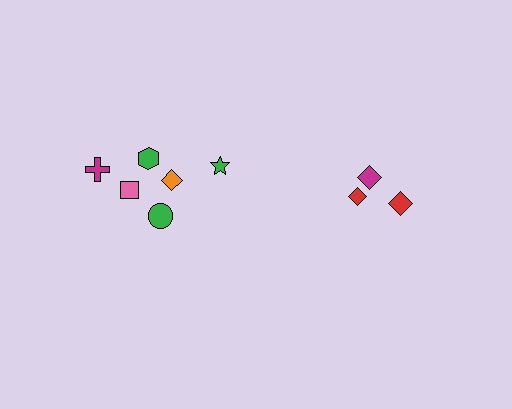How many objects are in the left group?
There are 6 objects.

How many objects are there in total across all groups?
There are 9 objects.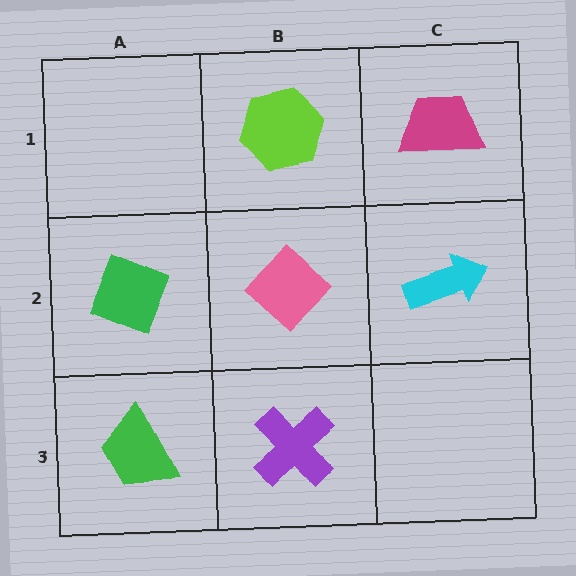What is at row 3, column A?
A green trapezoid.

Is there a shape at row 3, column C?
No, that cell is empty.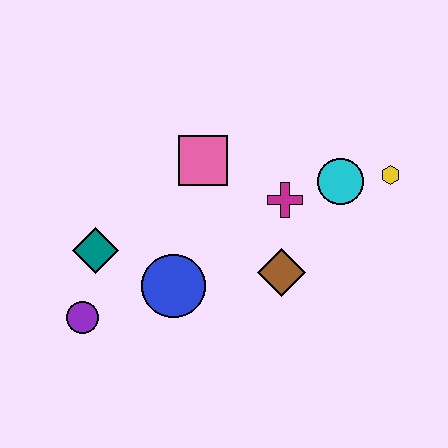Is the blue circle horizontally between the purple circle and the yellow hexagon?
Yes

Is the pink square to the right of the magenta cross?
No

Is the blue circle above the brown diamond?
No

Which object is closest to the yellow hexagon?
The cyan circle is closest to the yellow hexagon.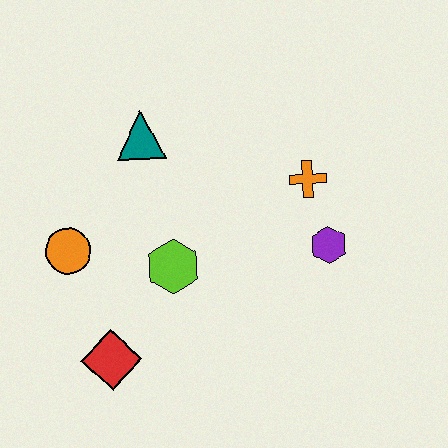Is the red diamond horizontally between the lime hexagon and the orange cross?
No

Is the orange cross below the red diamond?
No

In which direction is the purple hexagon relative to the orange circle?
The purple hexagon is to the right of the orange circle.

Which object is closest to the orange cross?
The purple hexagon is closest to the orange cross.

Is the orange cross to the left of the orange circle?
No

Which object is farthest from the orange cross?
The red diamond is farthest from the orange cross.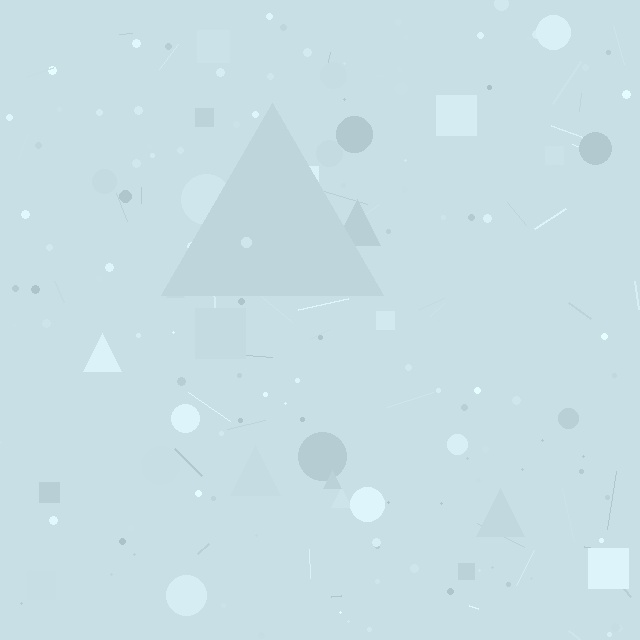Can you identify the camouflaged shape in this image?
The camouflaged shape is a triangle.